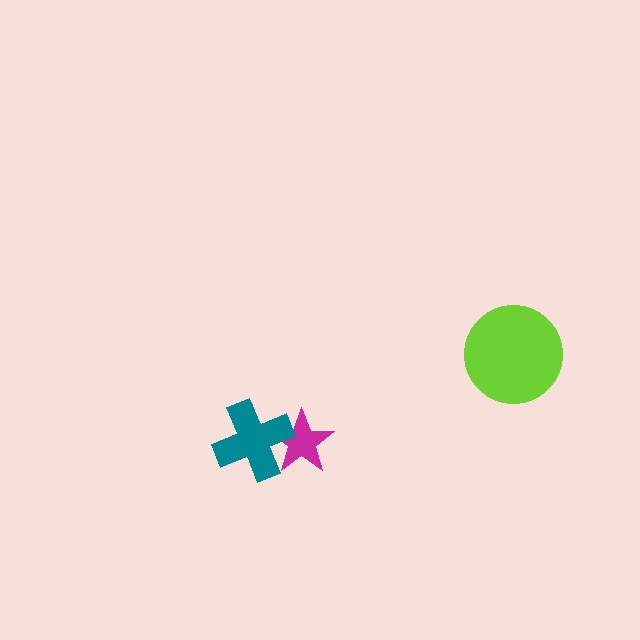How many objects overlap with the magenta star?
1 object overlaps with the magenta star.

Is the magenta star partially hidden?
Yes, it is partially covered by another shape.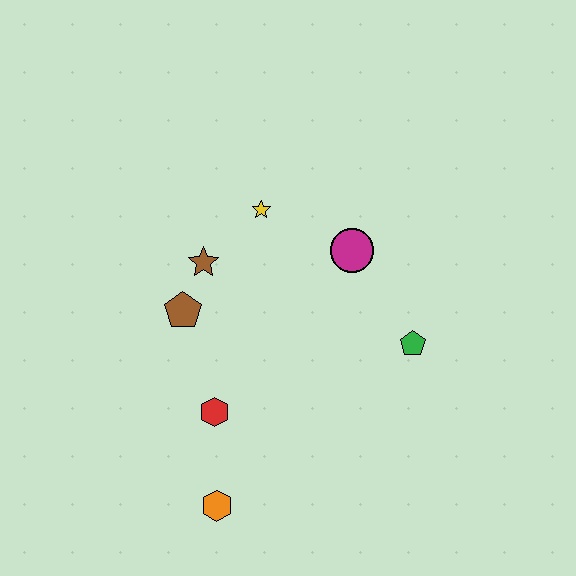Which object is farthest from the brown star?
The orange hexagon is farthest from the brown star.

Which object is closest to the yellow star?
The brown star is closest to the yellow star.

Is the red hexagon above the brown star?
No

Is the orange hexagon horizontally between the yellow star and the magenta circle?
No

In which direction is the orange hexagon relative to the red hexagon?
The orange hexagon is below the red hexagon.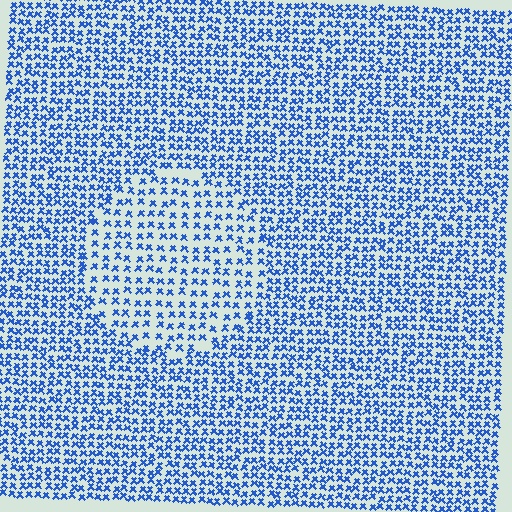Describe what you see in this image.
The image contains small blue elements arranged at two different densities. A circle-shaped region is visible where the elements are less densely packed than the surrounding area.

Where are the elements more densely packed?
The elements are more densely packed outside the circle boundary.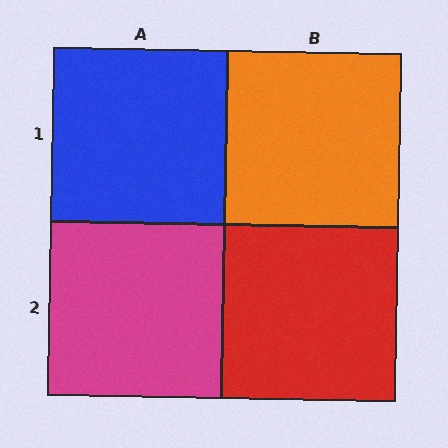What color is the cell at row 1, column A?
Blue.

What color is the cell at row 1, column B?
Orange.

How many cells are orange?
1 cell is orange.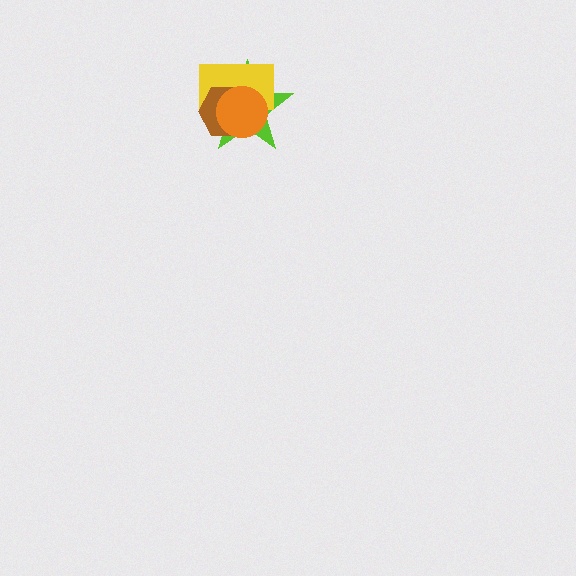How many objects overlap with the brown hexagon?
3 objects overlap with the brown hexagon.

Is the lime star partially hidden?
Yes, it is partially covered by another shape.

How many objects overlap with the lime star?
3 objects overlap with the lime star.